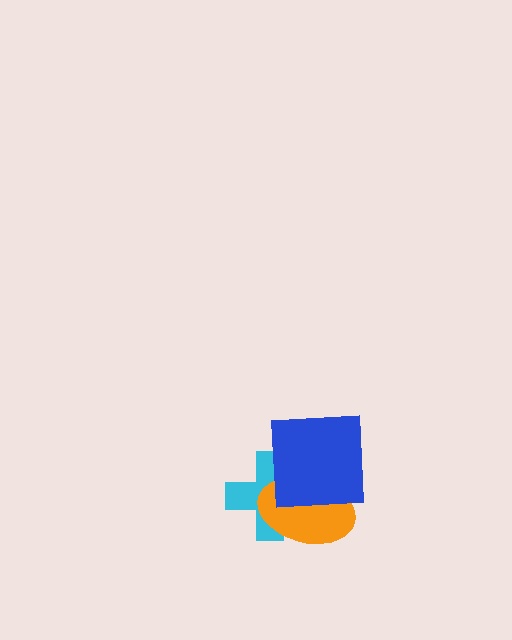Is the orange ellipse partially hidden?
Yes, it is partially covered by another shape.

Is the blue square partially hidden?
No, no other shape covers it.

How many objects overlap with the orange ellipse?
2 objects overlap with the orange ellipse.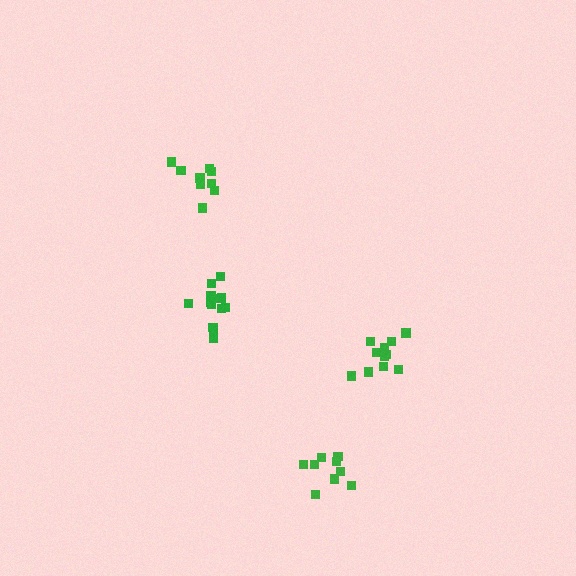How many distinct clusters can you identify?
There are 4 distinct clusters.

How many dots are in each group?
Group 1: 13 dots, Group 2: 9 dots, Group 3: 11 dots, Group 4: 9 dots (42 total).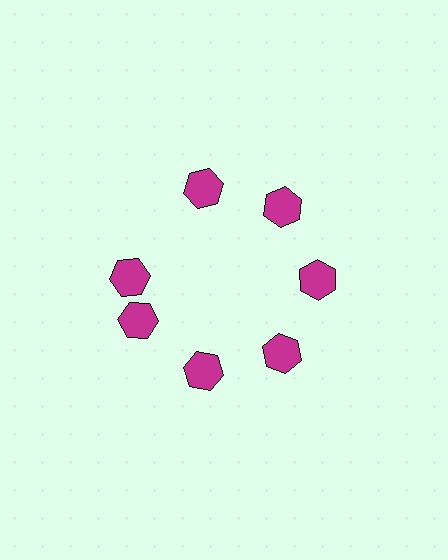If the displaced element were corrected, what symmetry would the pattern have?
It would have 7-fold rotational symmetry — the pattern would map onto itself every 51 degrees.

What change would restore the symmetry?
The symmetry would be restored by rotating it back into even spacing with its neighbors so that all 7 hexagons sit at equal angles and equal distance from the center.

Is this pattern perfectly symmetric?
No. The 7 magenta hexagons are arranged in a ring, but one element near the 10 o'clock position is rotated out of alignment along the ring, breaking the 7-fold rotational symmetry.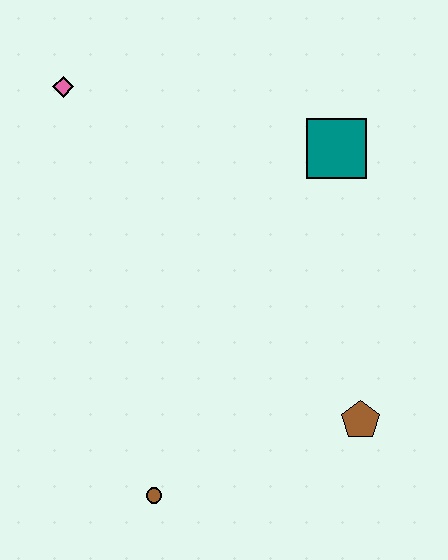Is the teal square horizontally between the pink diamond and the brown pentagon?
Yes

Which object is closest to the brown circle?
The brown pentagon is closest to the brown circle.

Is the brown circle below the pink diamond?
Yes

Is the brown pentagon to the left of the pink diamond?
No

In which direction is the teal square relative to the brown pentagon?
The teal square is above the brown pentagon.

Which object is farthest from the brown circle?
The pink diamond is farthest from the brown circle.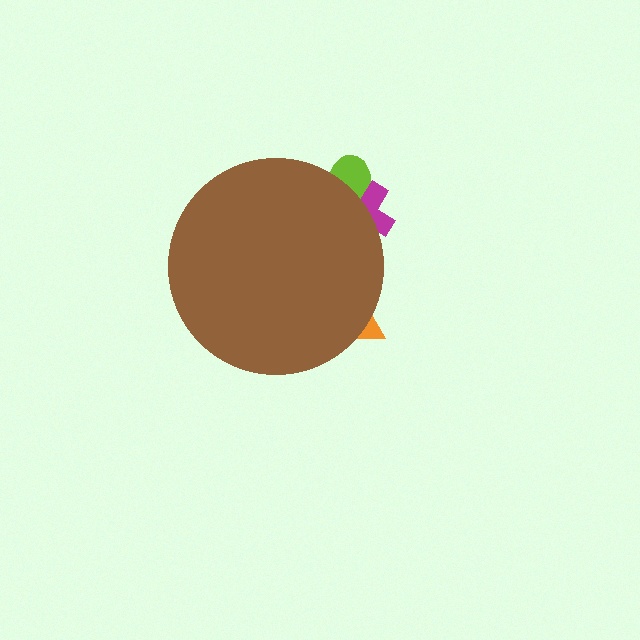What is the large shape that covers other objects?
A brown circle.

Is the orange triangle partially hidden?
Yes, the orange triangle is partially hidden behind the brown circle.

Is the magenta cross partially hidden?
Yes, the magenta cross is partially hidden behind the brown circle.